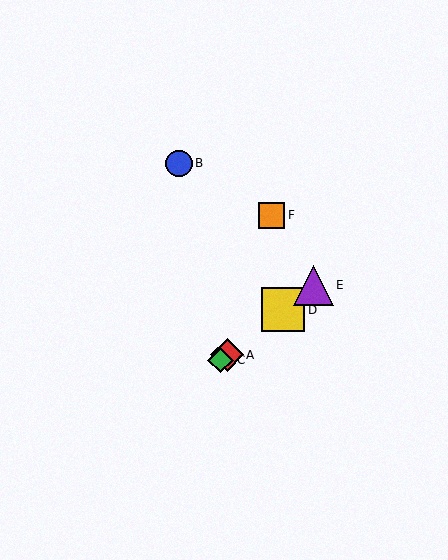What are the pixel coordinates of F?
Object F is at (272, 215).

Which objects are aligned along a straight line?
Objects A, C, D, E are aligned along a straight line.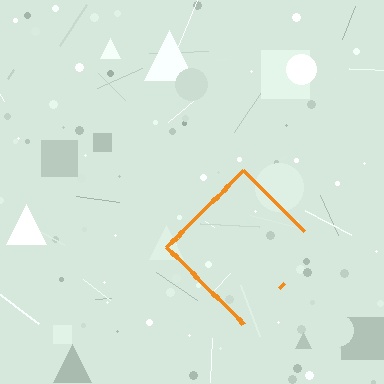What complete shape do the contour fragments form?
The contour fragments form a diamond.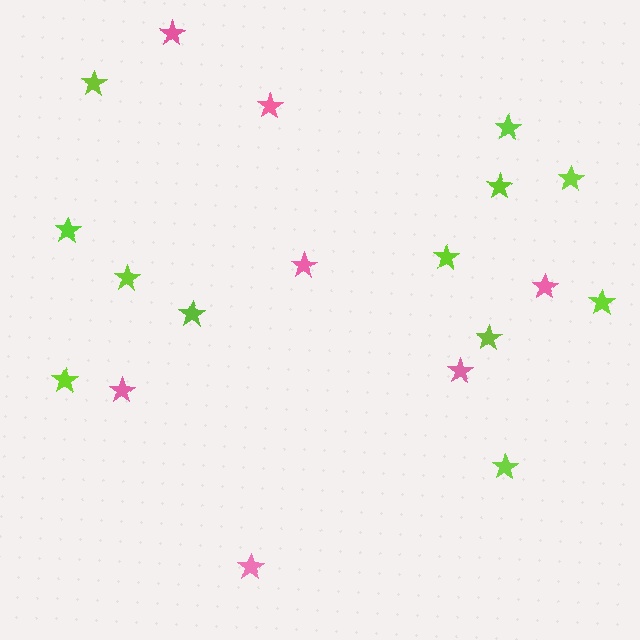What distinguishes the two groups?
There are 2 groups: one group of pink stars (7) and one group of lime stars (12).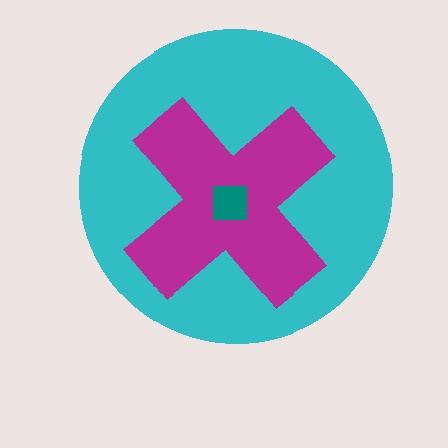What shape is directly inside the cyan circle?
The magenta cross.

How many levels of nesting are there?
3.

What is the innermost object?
The teal square.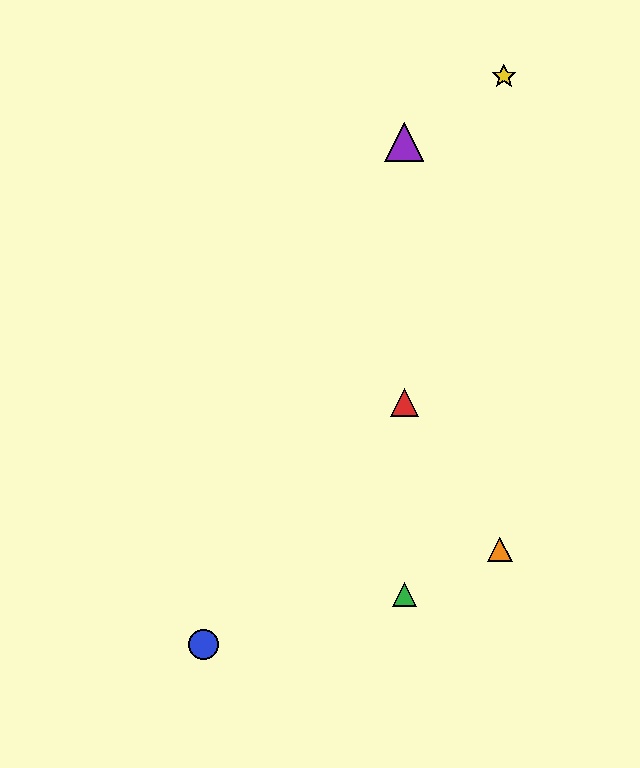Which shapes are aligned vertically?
The red triangle, the green triangle, the purple triangle are aligned vertically.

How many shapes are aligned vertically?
3 shapes (the red triangle, the green triangle, the purple triangle) are aligned vertically.